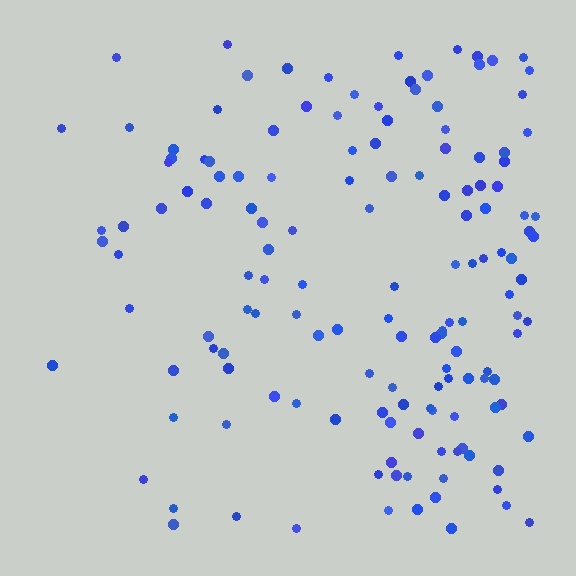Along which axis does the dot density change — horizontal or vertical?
Horizontal.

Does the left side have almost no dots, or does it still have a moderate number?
Still a moderate number, just noticeably fewer than the right.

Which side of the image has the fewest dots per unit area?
The left.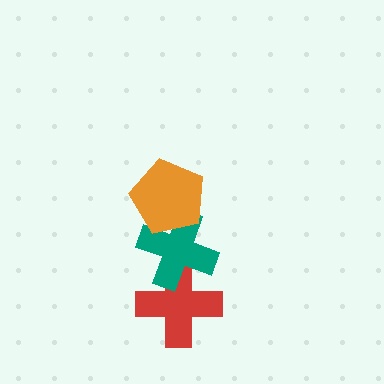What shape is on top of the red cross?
The teal cross is on top of the red cross.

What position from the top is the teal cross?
The teal cross is 2nd from the top.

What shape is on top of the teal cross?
The orange pentagon is on top of the teal cross.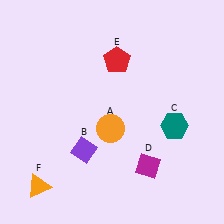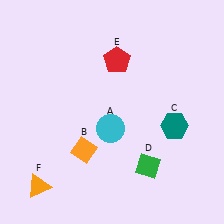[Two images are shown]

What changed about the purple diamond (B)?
In Image 1, B is purple. In Image 2, it changed to orange.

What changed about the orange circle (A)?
In Image 1, A is orange. In Image 2, it changed to cyan.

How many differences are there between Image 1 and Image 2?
There are 3 differences between the two images.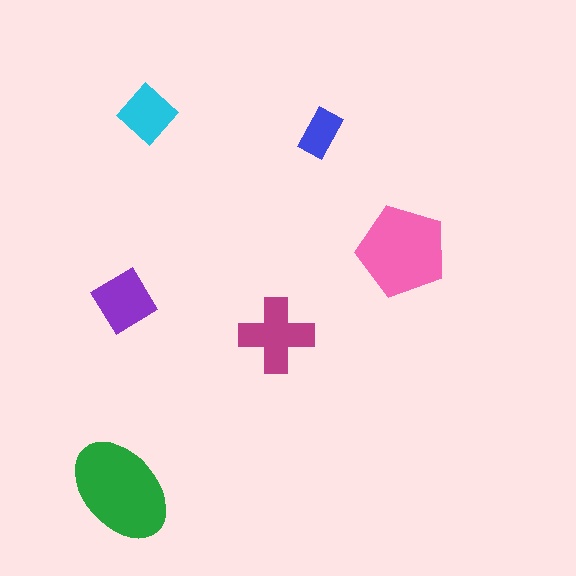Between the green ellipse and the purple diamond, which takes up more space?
The green ellipse.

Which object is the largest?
The green ellipse.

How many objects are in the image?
There are 6 objects in the image.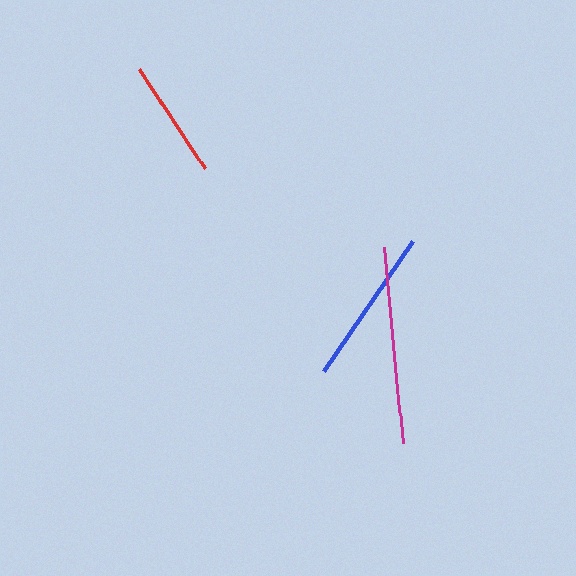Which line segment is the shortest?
The red line is the shortest at approximately 119 pixels.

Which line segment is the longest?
The magenta line is the longest at approximately 197 pixels.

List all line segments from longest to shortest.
From longest to shortest: magenta, blue, red.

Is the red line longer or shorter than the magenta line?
The magenta line is longer than the red line.